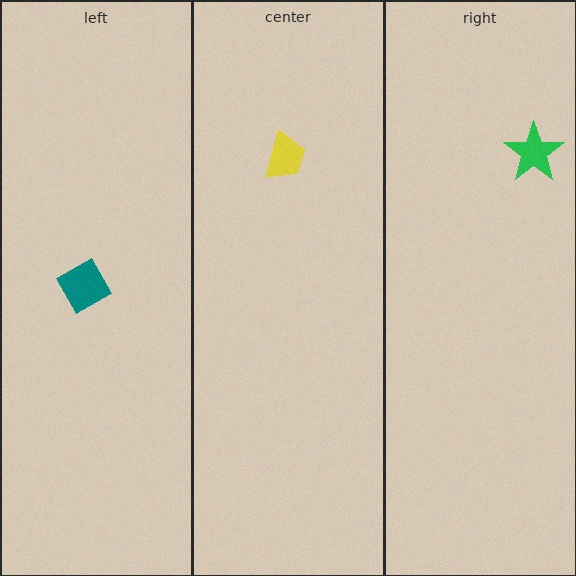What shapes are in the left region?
The teal square.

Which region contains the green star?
The right region.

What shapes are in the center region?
The yellow trapezoid.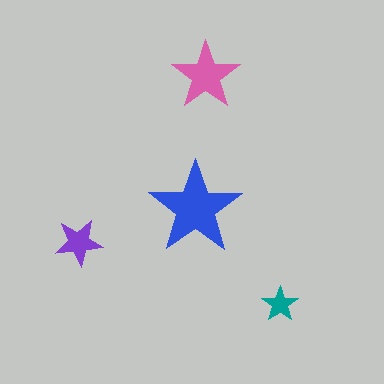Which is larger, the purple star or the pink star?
The pink one.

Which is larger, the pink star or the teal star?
The pink one.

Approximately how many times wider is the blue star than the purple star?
About 2 times wider.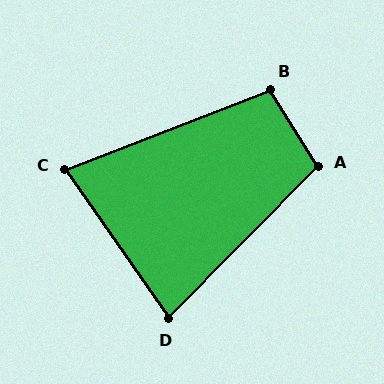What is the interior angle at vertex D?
Approximately 79 degrees (acute).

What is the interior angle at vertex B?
Approximately 101 degrees (obtuse).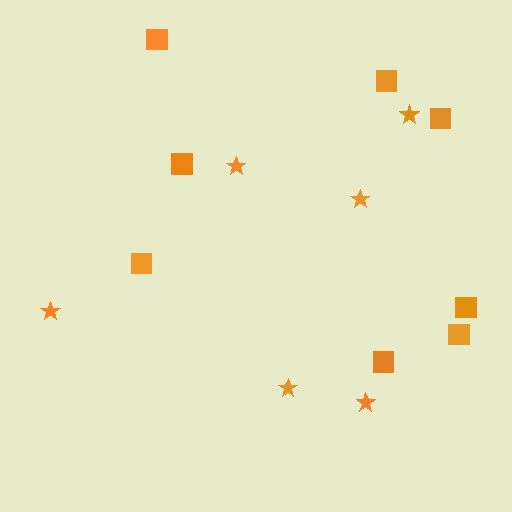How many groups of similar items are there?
There are 2 groups: one group of stars (6) and one group of squares (8).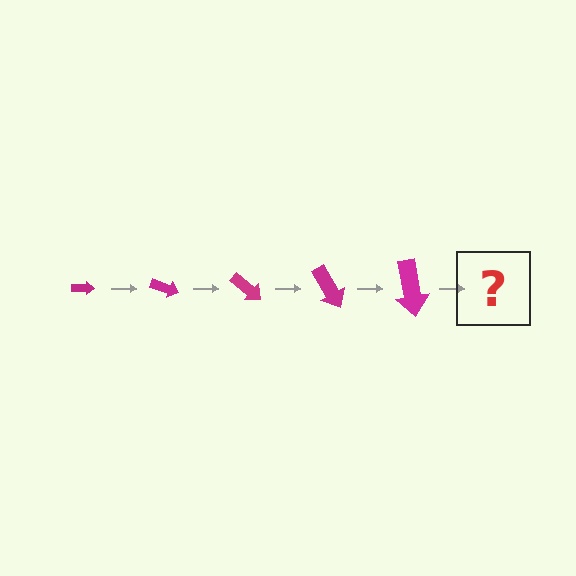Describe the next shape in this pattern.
It should be an arrow, larger than the previous one and rotated 100 degrees from the start.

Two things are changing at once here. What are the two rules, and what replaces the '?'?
The two rules are that the arrow grows larger each step and it rotates 20 degrees each step. The '?' should be an arrow, larger than the previous one and rotated 100 degrees from the start.